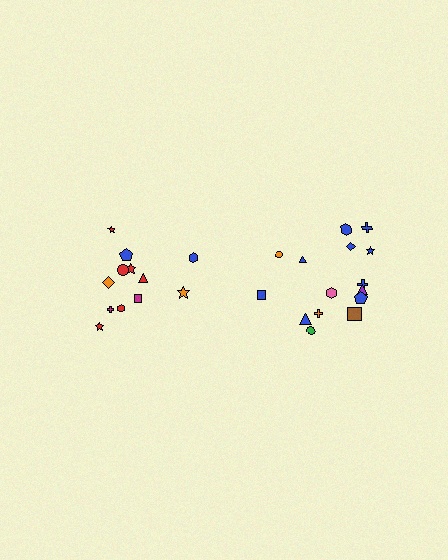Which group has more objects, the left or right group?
The right group.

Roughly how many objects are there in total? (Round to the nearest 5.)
Roughly 25 objects in total.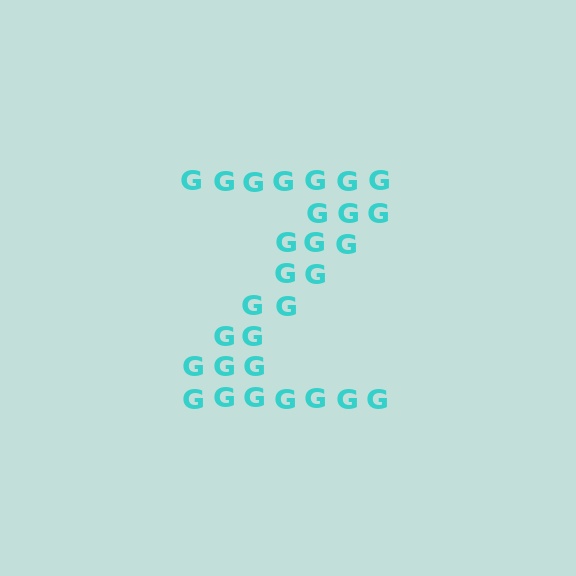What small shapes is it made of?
It is made of small letter G's.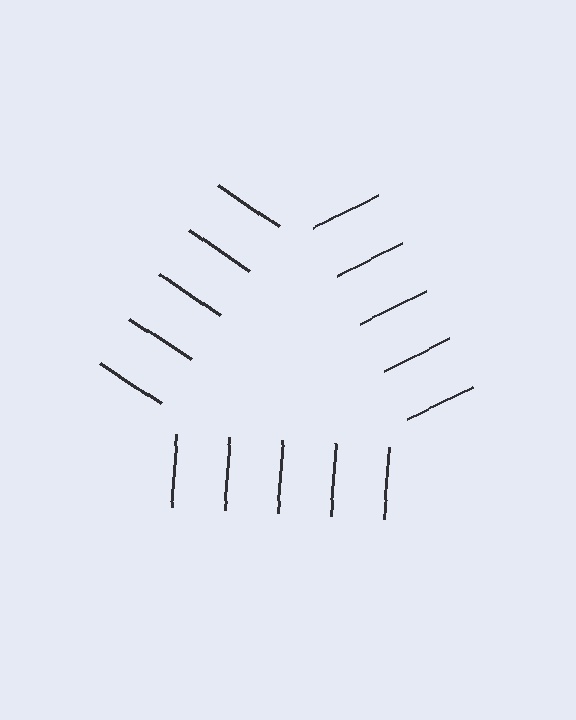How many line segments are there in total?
15 — 5 along each of the 3 edges.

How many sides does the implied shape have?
3 sides — the line-ends trace a triangle.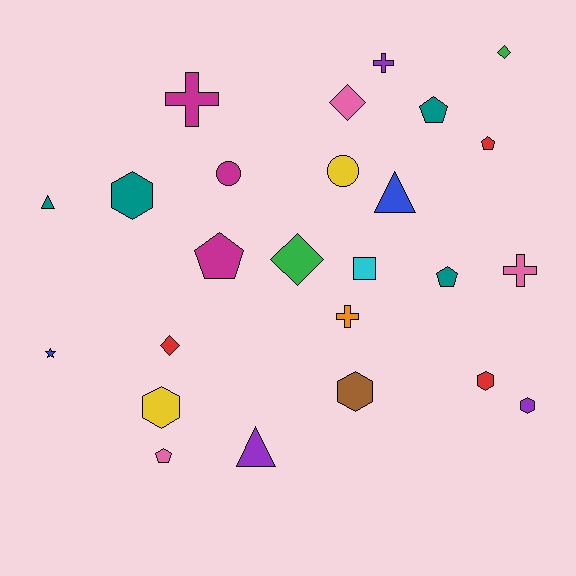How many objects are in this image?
There are 25 objects.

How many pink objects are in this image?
There are 3 pink objects.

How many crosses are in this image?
There are 4 crosses.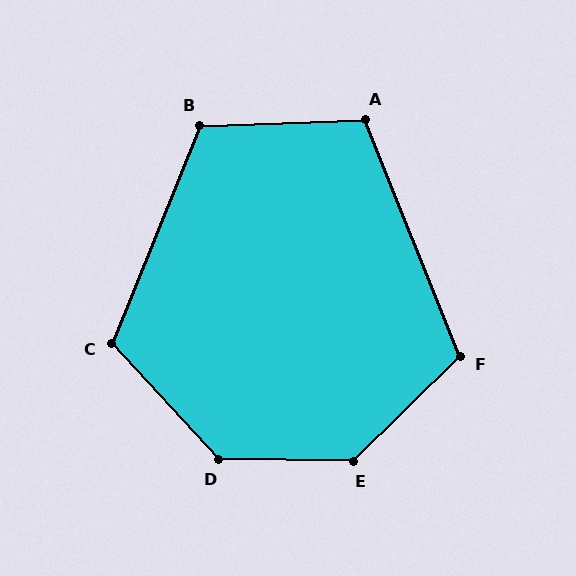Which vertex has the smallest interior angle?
A, at approximately 110 degrees.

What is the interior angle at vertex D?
Approximately 133 degrees (obtuse).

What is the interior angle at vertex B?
Approximately 114 degrees (obtuse).